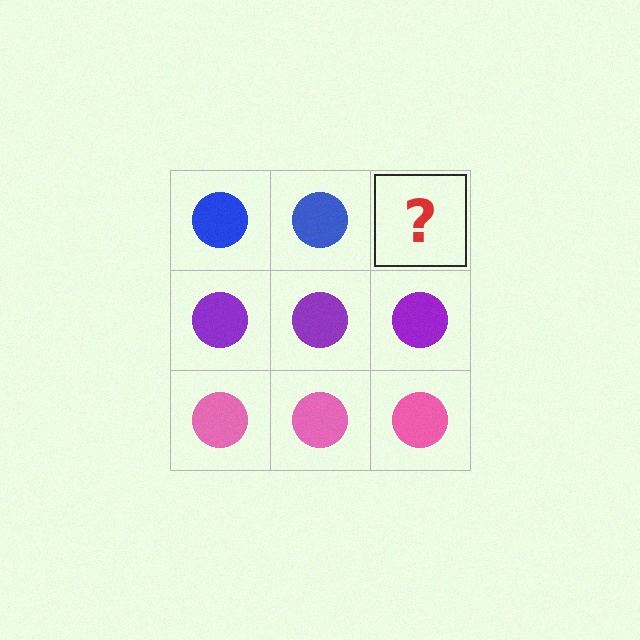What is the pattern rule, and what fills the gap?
The rule is that each row has a consistent color. The gap should be filled with a blue circle.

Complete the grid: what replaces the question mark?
The question mark should be replaced with a blue circle.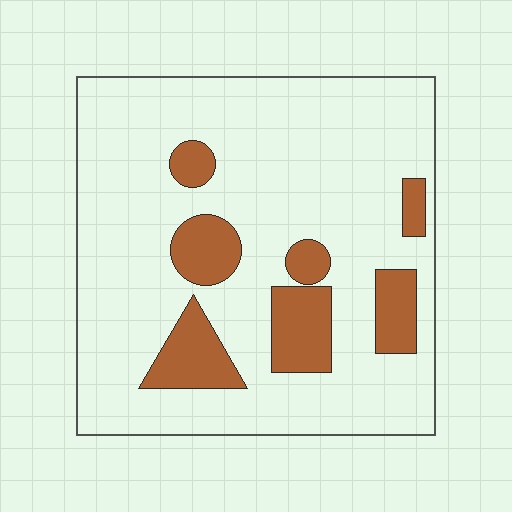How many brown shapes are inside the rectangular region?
7.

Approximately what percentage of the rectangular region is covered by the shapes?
Approximately 20%.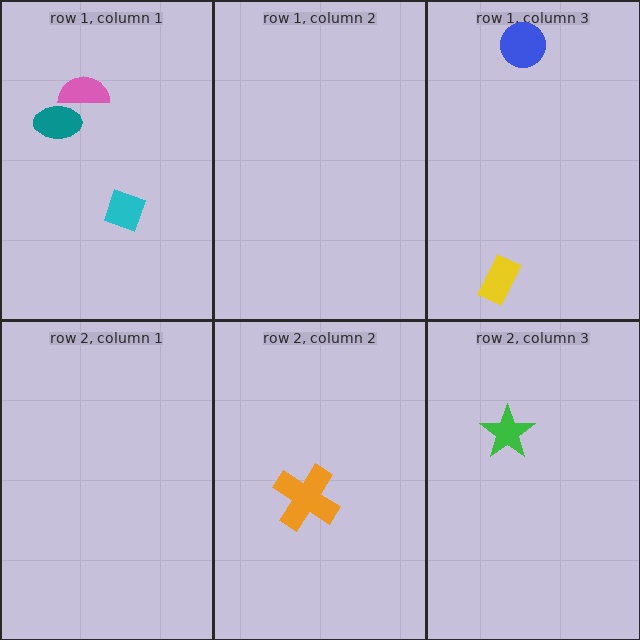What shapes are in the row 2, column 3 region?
The green star.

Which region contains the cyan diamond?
The row 1, column 1 region.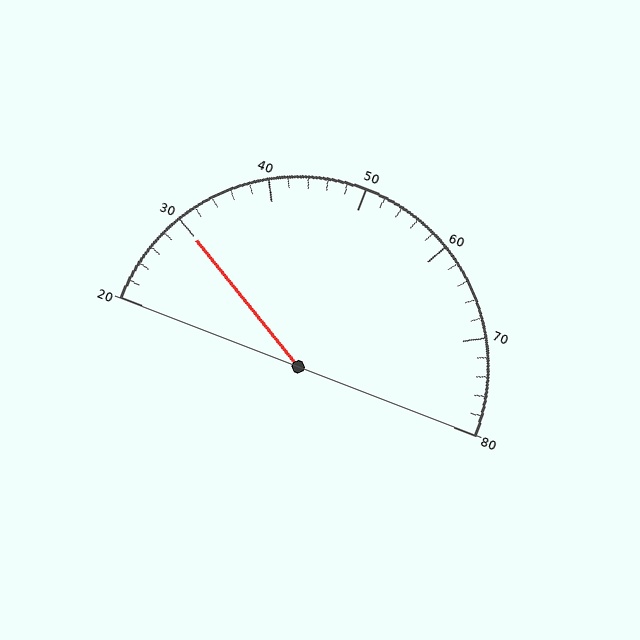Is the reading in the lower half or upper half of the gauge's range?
The reading is in the lower half of the range (20 to 80).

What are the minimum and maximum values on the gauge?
The gauge ranges from 20 to 80.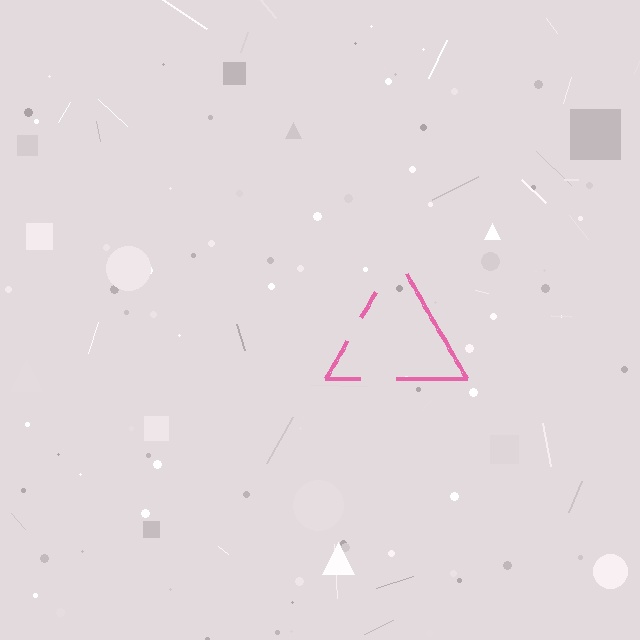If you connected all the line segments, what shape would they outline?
They would outline a triangle.